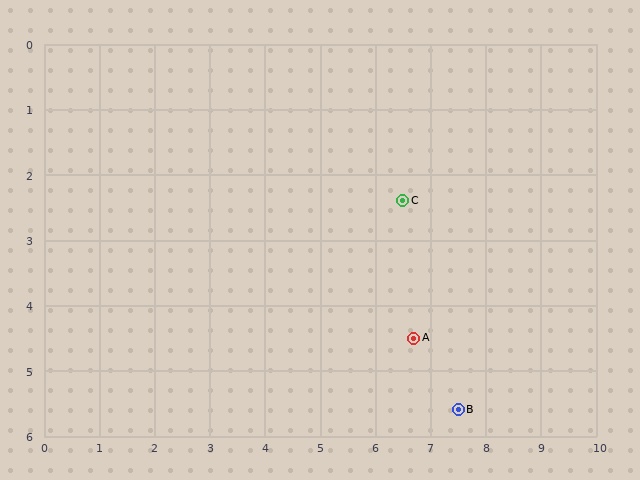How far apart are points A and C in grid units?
Points A and C are about 2.1 grid units apart.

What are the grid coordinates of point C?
Point C is at approximately (6.5, 2.4).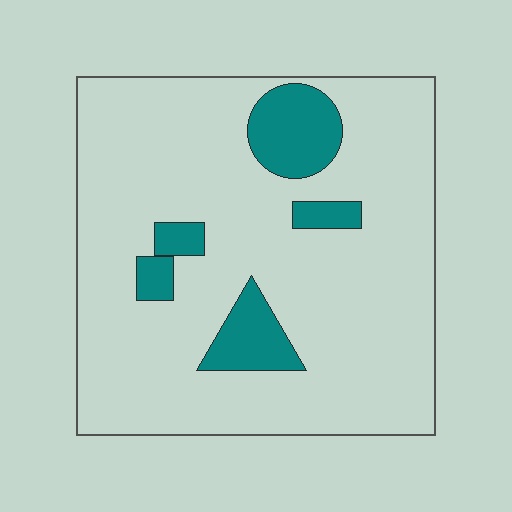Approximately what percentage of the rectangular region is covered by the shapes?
Approximately 15%.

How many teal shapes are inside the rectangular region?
5.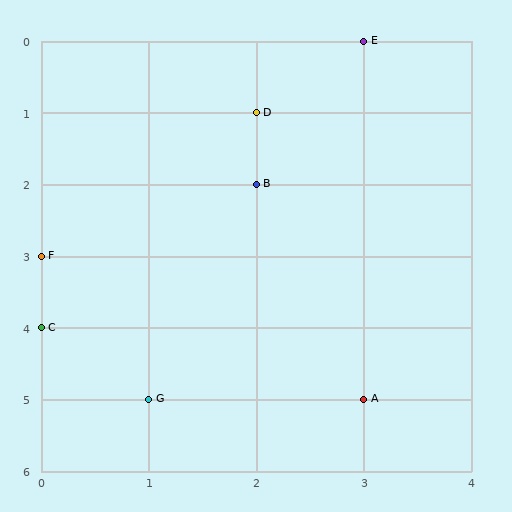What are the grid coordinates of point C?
Point C is at grid coordinates (0, 4).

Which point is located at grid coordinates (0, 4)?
Point C is at (0, 4).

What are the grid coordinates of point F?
Point F is at grid coordinates (0, 3).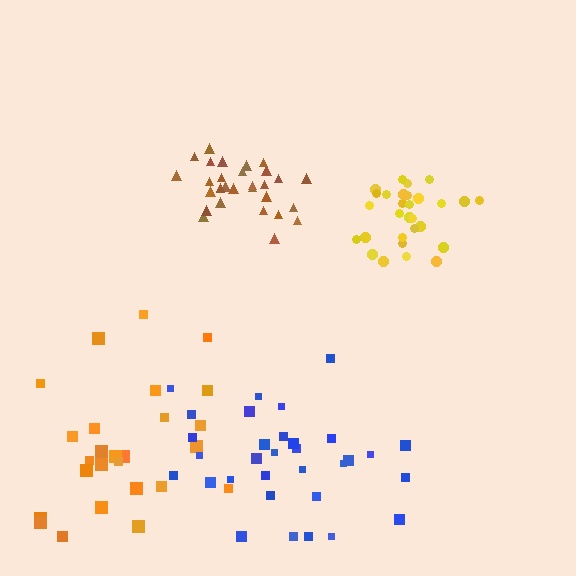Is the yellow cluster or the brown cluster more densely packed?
Brown.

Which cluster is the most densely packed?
Brown.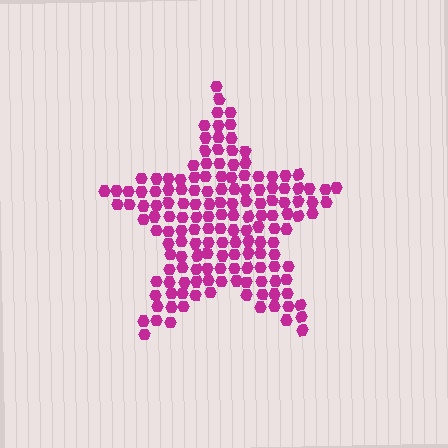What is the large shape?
The large shape is a star.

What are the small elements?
The small elements are hexagons.